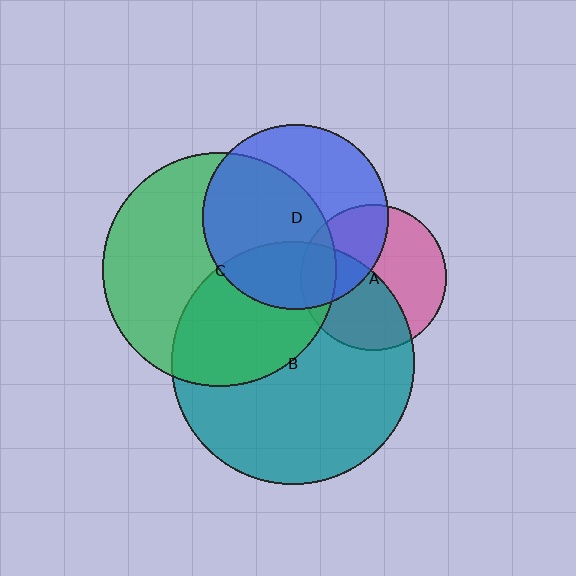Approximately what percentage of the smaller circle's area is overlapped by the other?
Approximately 40%.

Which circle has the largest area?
Circle B (teal).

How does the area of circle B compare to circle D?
Approximately 1.7 times.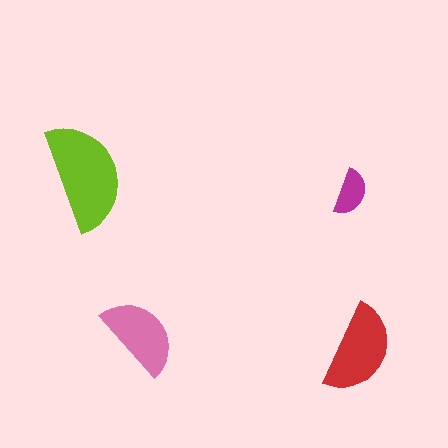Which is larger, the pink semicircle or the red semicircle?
The red one.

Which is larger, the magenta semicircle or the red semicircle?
The red one.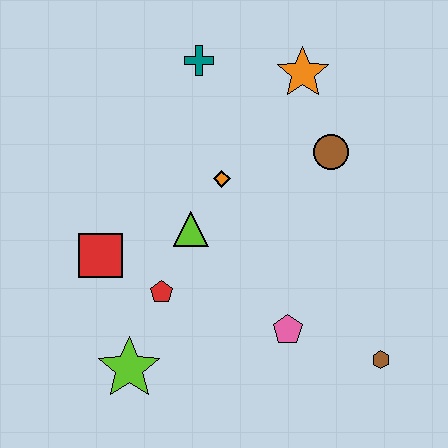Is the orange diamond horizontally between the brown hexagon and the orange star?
No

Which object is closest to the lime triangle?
The orange diamond is closest to the lime triangle.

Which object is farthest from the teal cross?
The brown hexagon is farthest from the teal cross.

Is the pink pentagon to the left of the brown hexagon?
Yes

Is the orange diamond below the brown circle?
Yes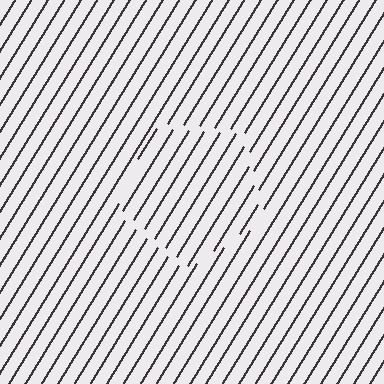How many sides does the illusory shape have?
5 sides — the line-ends trace a pentagon.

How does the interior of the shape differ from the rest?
The interior of the shape contains the same grating, shifted by half a period — the contour is defined by the phase discontinuity where line-ends from the inner and outer gratings abut.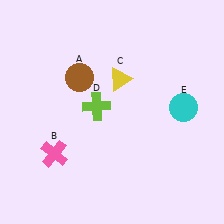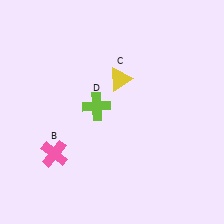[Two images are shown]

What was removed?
The brown circle (A), the cyan circle (E) were removed in Image 2.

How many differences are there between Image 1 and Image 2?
There are 2 differences between the two images.